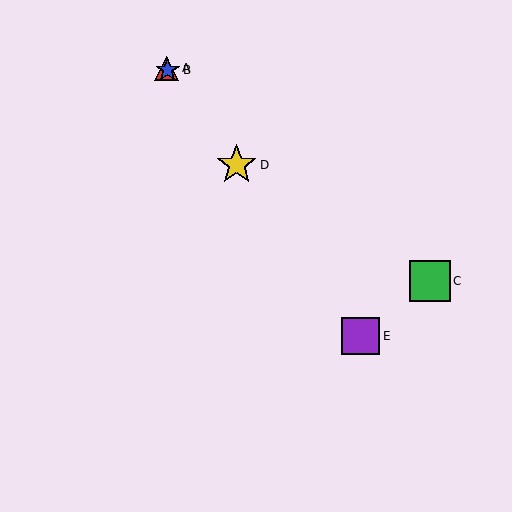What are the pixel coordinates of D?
Object D is at (237, 165).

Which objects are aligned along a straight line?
Objects A, B, D, E are aligned along a straight line.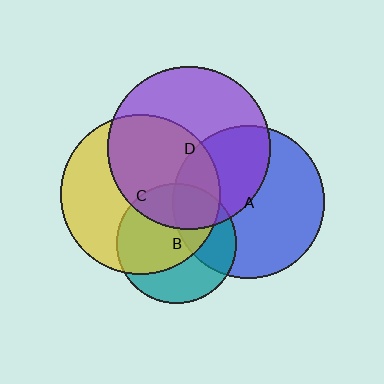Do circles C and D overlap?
Yes.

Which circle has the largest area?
Circle D (purple).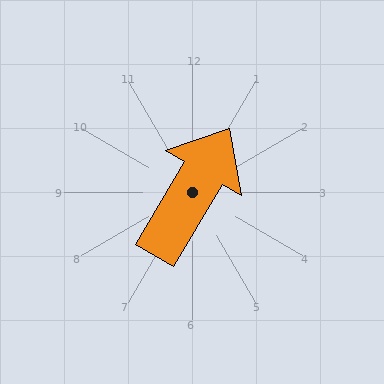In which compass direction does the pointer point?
Northeast.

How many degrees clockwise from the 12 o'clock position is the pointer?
Approximately 31 degrees.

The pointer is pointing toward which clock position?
Roughly 1 o'clock.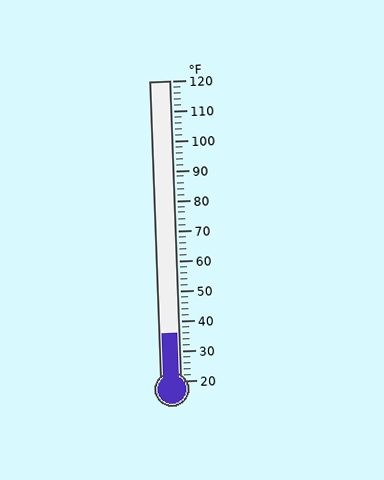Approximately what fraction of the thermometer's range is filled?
The thermometer is filled to approximately 15% of its range.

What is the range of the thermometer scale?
The thermometer scale ranges from 20°F to 120°F.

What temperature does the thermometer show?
The thermometer shows approximately 36°F.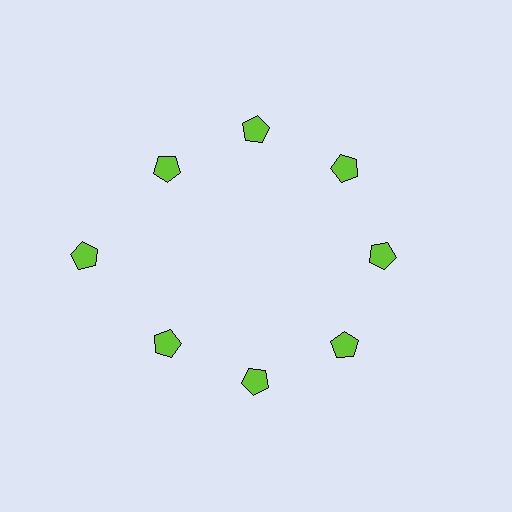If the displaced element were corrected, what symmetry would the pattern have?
It would have 8-fold rotational symmetry — the pattern would map onto itself every 45 degrees.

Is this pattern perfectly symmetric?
No. The 8 lime pentagons are arranged in a ring, but one element near the 9 o'clock position is pushed outward from the center, breaking the 8-fold rotational symmetry.